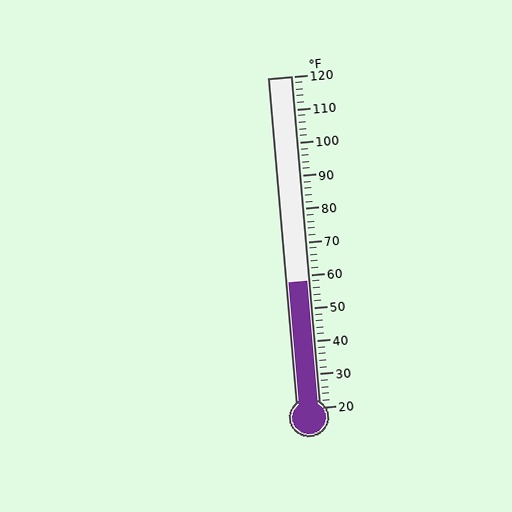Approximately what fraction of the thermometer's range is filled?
The thermometer is filled to approximately 40% of its range.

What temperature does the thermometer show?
The thermometer shows approximately 58°F.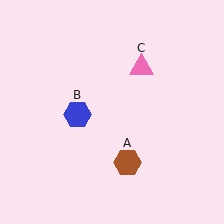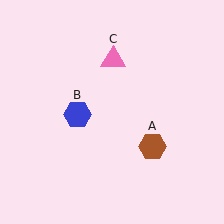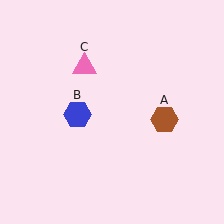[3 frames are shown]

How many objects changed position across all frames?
2 objects changed position: brown hexagon (object A), pink triangle (object C).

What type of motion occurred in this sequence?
The brown hexagon (object A), pink triangle (object C) rotated counterclockwise around the center of the scene.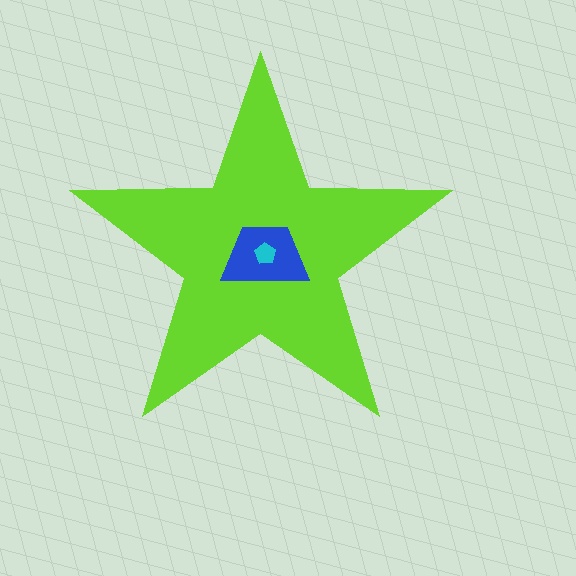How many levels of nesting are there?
3.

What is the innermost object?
The cyan pentagon.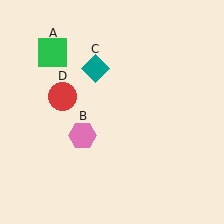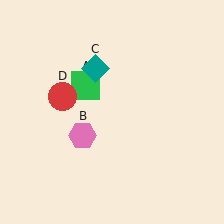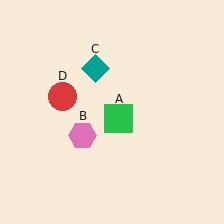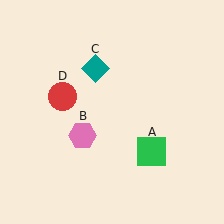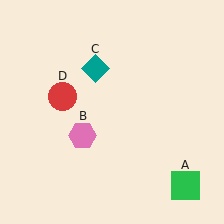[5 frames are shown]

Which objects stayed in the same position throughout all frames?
Pink hexagon (object B) and teal diamond (object C) and red circle (object D) remained stationary.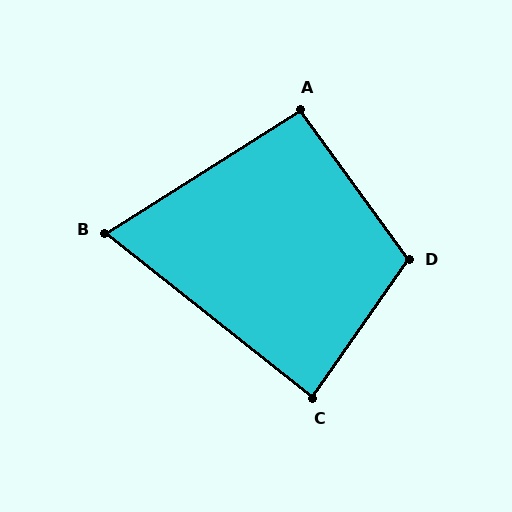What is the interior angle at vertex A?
Approximately 94 degrees (approximately right).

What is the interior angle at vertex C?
Approximately 86 degrees (approximately right).